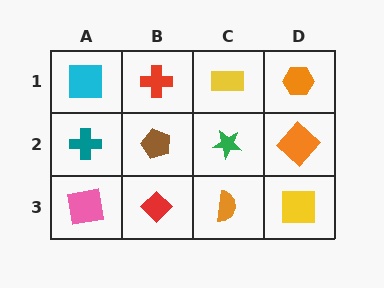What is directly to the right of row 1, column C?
An orange hexagon.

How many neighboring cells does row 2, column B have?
4.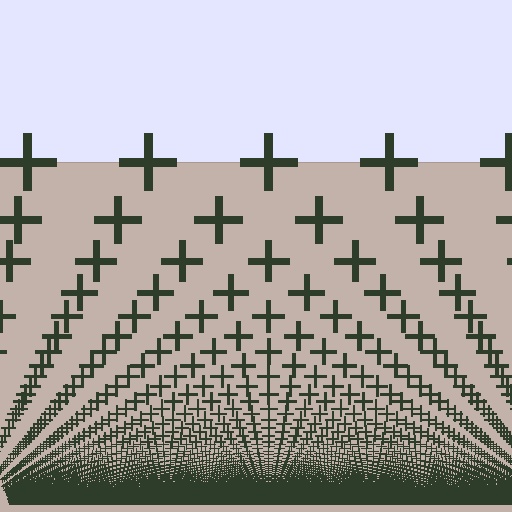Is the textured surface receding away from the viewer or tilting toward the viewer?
The surface appears to tilt toward the viewer. Texture elements get larger and sparser toward the top.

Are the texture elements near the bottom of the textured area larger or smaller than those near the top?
Smaller. The gradient is inverted — elements near the bottom are smaller and denser.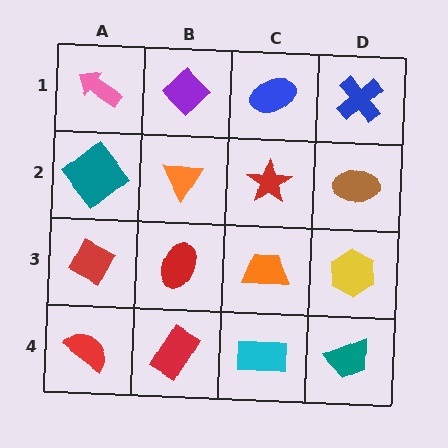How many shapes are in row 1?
4 shapes.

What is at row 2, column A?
A teal diamond.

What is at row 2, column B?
An orange triangle.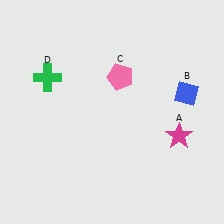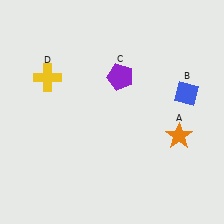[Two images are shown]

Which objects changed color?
A changed from magenta to orange. C changed from pink to purple. D changed from green to yellow.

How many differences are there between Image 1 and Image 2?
There are 3 differences between the two images.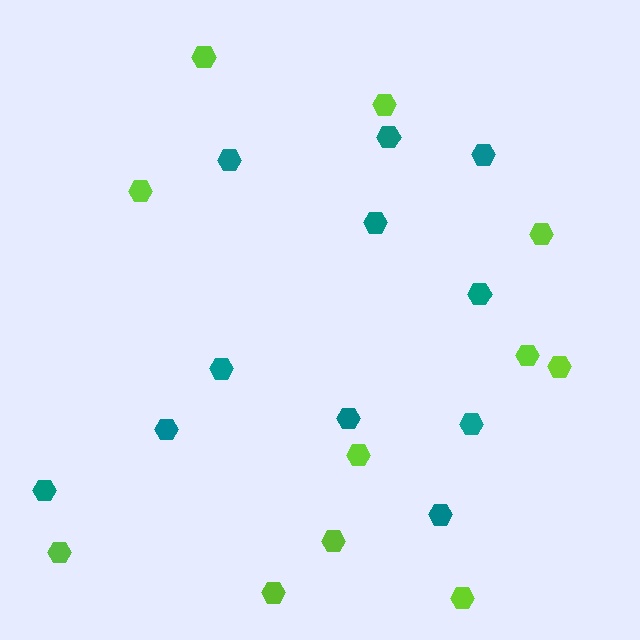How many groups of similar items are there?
There are 2 groups: one group of lime hexagons (11) and one group of teal hexagons (11).